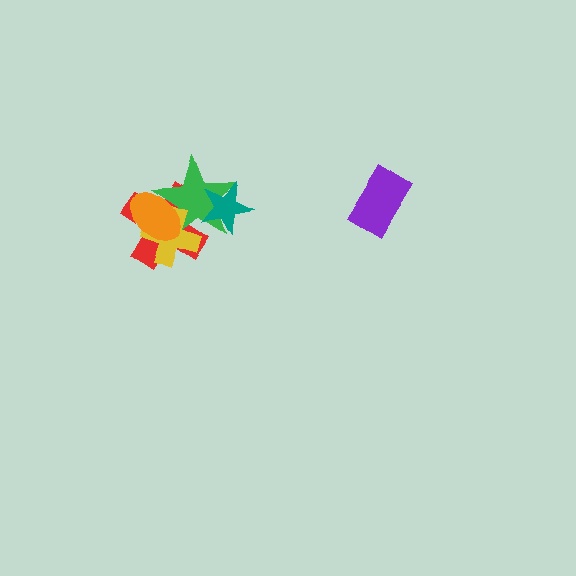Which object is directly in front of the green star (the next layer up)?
The teal star is directly in front of the green star.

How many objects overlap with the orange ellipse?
3 objects overlap with the orange ellipse.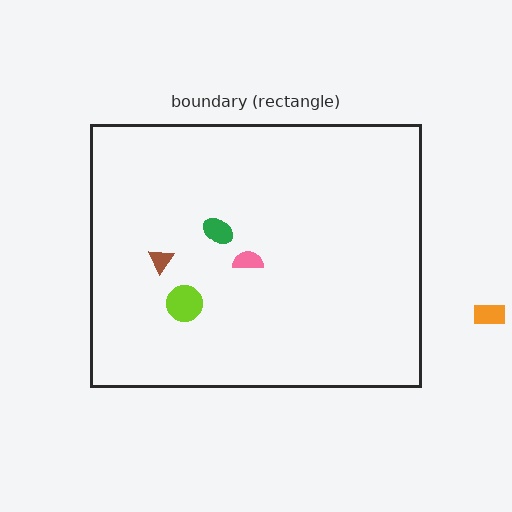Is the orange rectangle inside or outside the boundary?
Outside.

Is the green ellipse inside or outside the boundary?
Inside.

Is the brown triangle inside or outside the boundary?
Inside.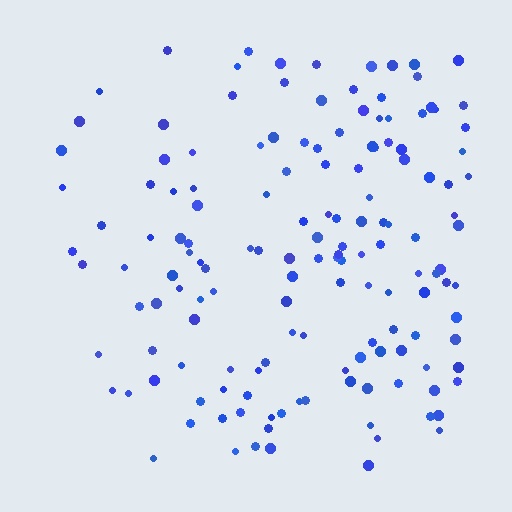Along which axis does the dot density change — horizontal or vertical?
Horizontal.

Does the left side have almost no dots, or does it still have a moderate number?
Still a moderate number, just noticeably fewer than the right.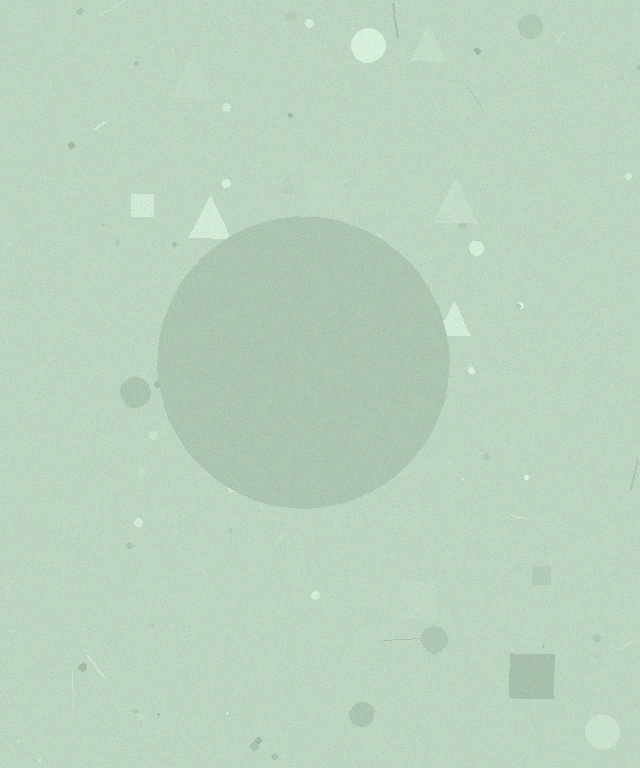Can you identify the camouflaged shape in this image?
The camouflaged shape is a circle.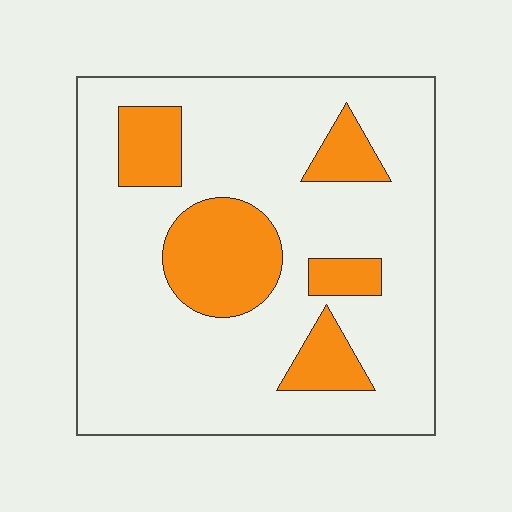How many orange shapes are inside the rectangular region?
5.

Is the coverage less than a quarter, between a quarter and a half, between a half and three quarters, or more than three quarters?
Less than a quarter.